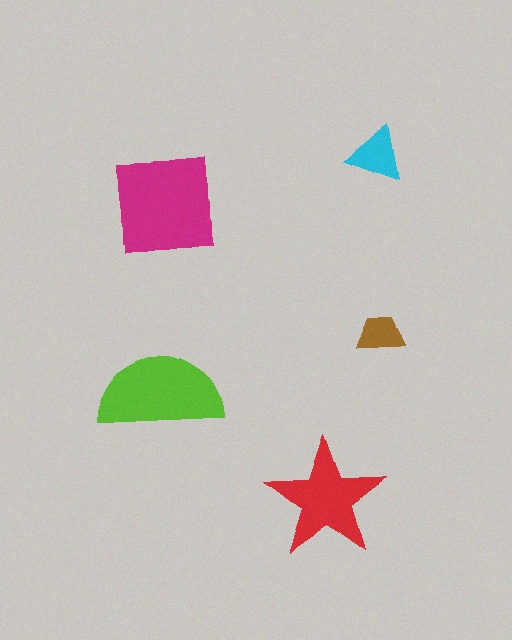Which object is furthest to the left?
The lime semicircle is leftmost.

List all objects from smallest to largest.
The brown trapezoid, the cyan triangle, the red star, the lime semicircle, the magenta square.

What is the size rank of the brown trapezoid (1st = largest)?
5th.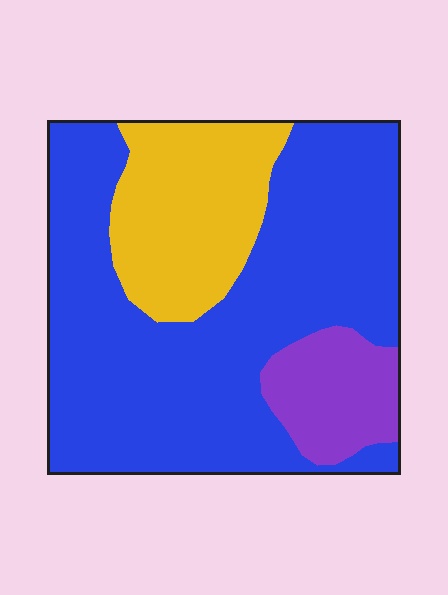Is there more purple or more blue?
Blue.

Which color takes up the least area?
Purple, at roughly 10%.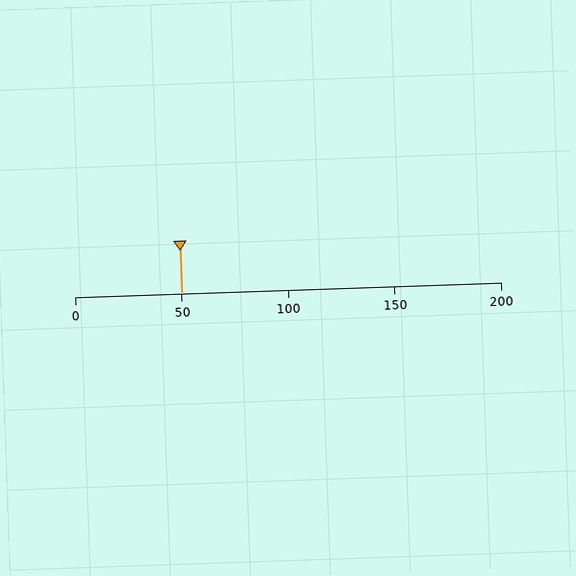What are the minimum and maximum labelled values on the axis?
The axis runs from 0 to 200.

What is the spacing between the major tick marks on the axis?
The major ticks are spaced 50 apart.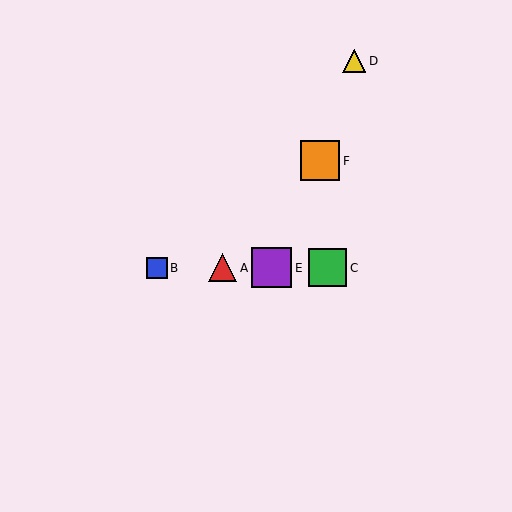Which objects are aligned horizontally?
Objects A, B, C, E are aligned horizontally.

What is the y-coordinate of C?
Object C is at y≈268.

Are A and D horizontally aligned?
No, A is at y≈268 and D is at y≈61.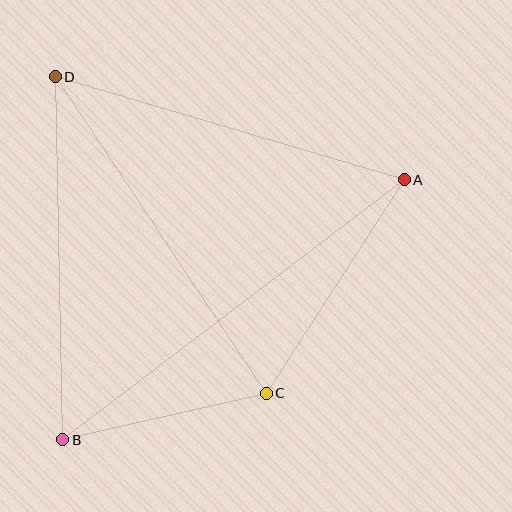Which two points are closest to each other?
Points B and C are closest to each other.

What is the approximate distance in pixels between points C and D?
The distance between C and D is approximately 380 pixels.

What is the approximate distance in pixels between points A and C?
The distance between A and C is approximately 254 pixels.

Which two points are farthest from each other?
Points A and B are farthest from each other.